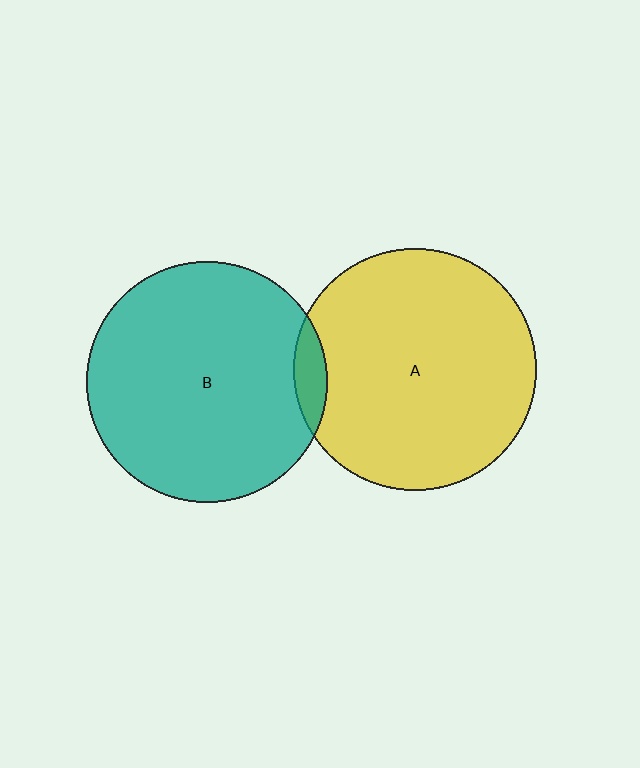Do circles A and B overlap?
Yes.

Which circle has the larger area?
Circle A (yellow).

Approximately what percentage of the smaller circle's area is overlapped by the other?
Approximately 5%.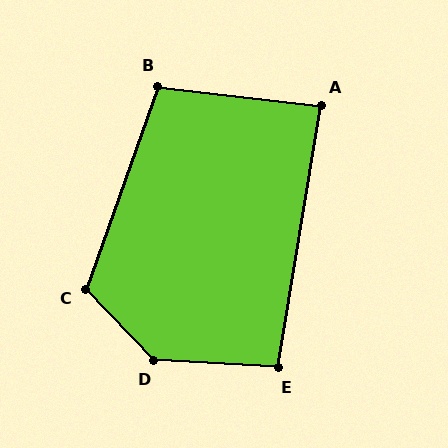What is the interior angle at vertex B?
Approximately 103 degrees (obtuse).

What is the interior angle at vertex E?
Approximately 96 degrees (obtuse).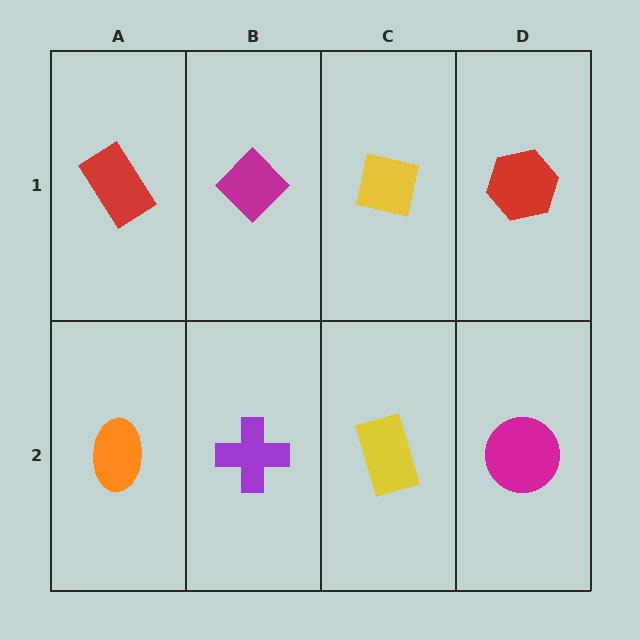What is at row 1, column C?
A yellow square.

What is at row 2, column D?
A magenta circle.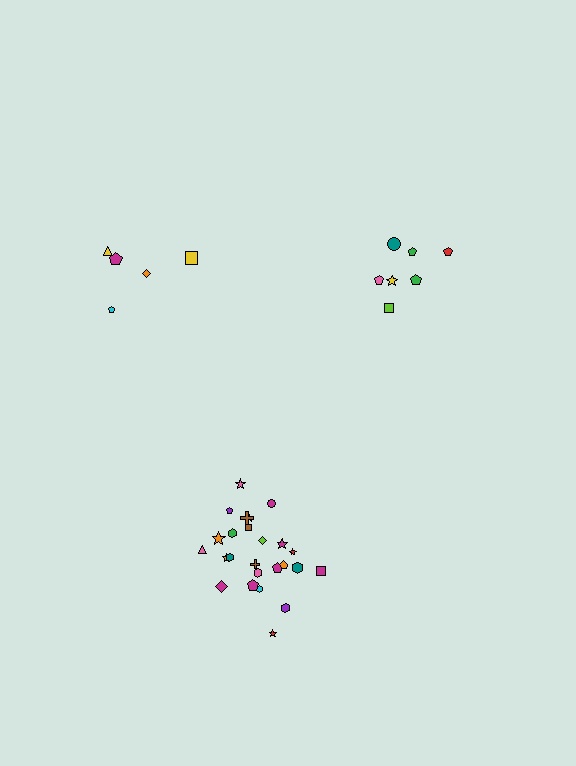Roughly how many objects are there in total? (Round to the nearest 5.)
Roughly 35 objects in total.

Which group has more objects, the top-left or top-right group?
The top-right group.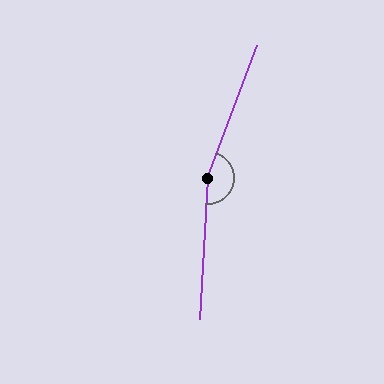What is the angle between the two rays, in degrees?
Approximately 163 degrees.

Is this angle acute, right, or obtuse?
It is obtuse.